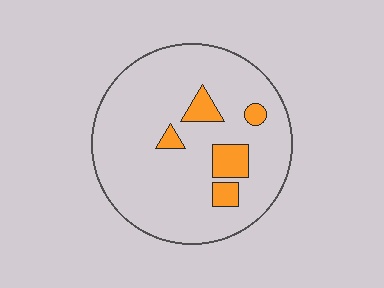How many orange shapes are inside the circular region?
5.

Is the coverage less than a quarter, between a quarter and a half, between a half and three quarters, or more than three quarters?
Less than a quarter.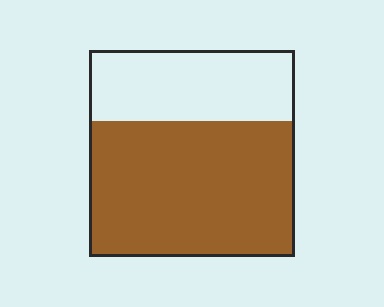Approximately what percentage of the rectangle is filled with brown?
Approximately 65%.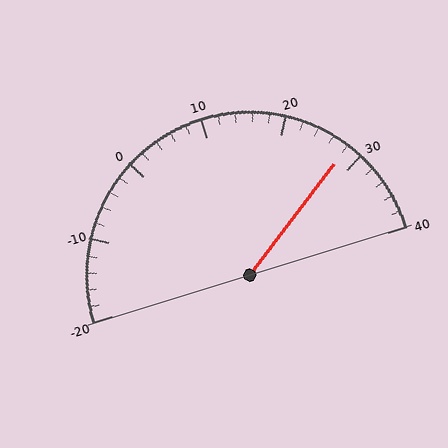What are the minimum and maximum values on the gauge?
The gauge ranges from -20 to 40.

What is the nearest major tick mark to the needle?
The nearest major tick mark is 30.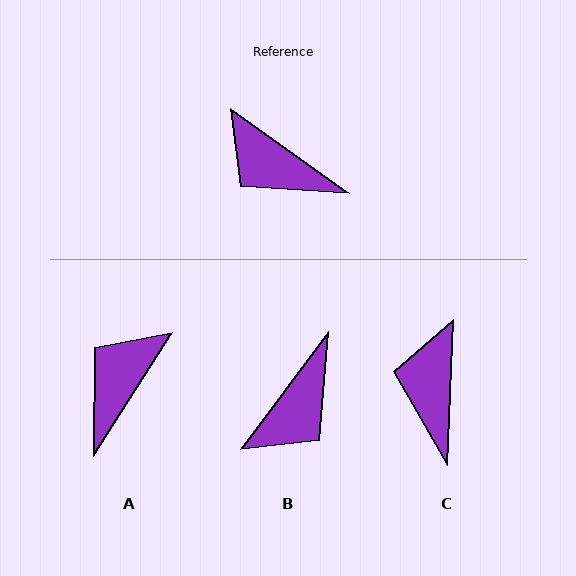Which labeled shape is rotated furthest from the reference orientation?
B, about 89 degrees away.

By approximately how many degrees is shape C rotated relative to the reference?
Approximately 56 degrees clockwise.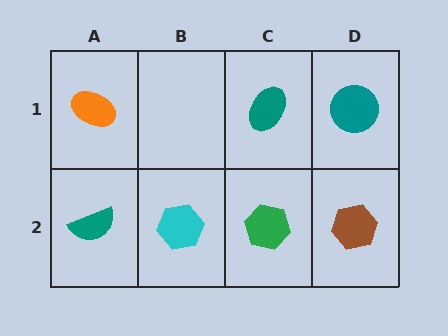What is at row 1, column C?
A teal ellipse.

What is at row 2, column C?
A green hexagon.